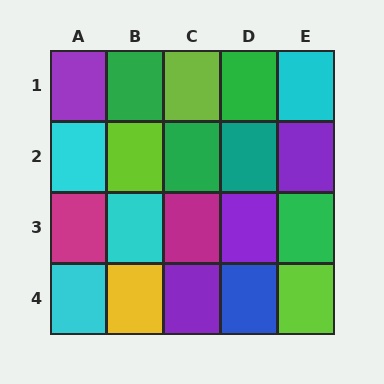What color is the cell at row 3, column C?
Magenta.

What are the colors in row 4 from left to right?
Cyan, yellow, purple, blue, lime.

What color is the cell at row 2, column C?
Green.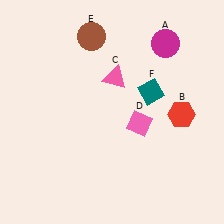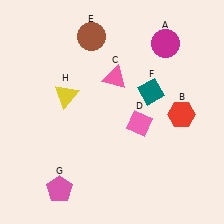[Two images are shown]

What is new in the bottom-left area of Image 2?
A pink pentagon (G) was added in the bottom-left area of Image 2.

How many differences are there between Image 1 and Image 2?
There are 2 differences between the two images.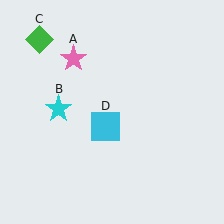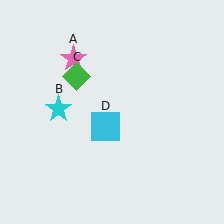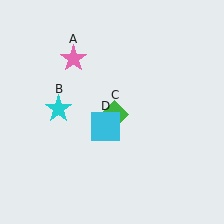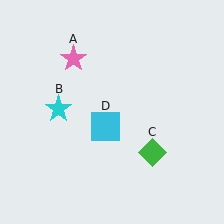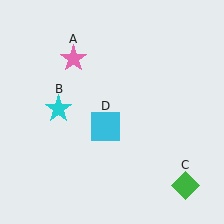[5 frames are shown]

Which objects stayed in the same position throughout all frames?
Pink star (object A) and cyan star (object B) and cyan square (object D) remained stationary.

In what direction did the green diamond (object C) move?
The green diamond (object C) moved down and to the right.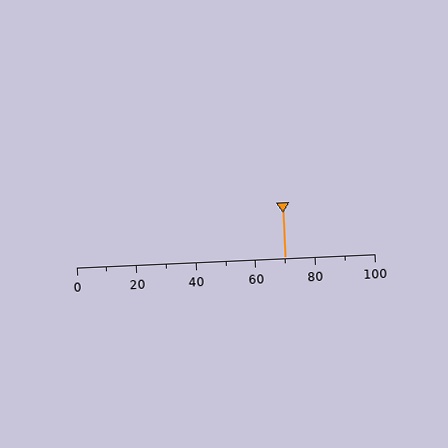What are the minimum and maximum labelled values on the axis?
The axis runs from 0 to 100.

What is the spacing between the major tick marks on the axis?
The major ticks are spaced 20 apart.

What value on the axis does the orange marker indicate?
The marker indicates approximately 70.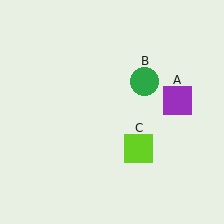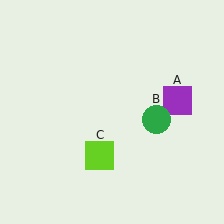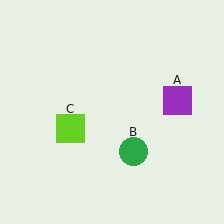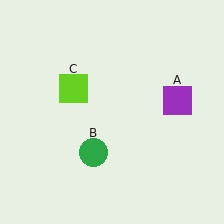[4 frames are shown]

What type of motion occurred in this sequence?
The green circle (object B), lime square (object C) rotated clockwise around the center of the scene.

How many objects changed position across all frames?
2 objects changed position: green circle (object B), lime square (object C).